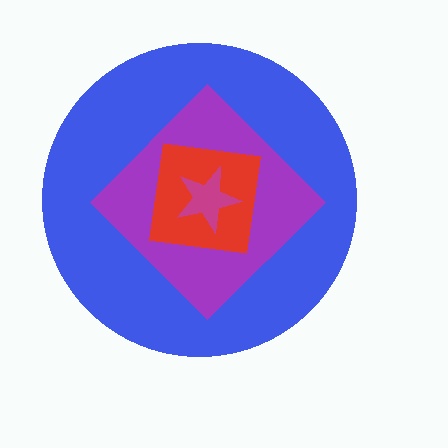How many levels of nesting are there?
4.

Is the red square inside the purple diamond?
Yes.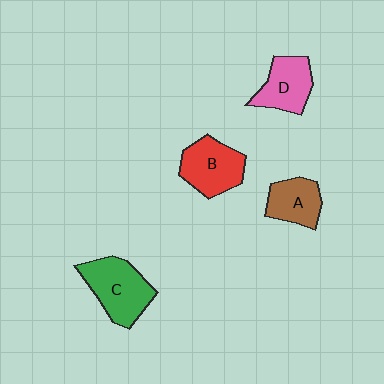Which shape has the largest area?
Shape C (green).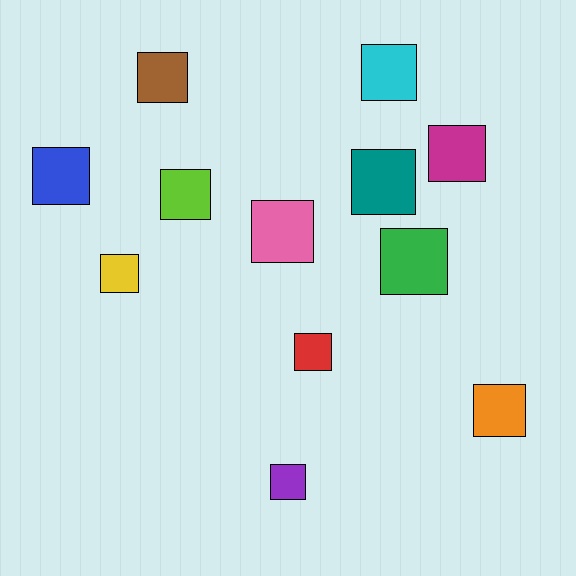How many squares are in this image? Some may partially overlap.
There are 12 squares.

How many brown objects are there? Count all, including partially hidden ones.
There is 1 brown object.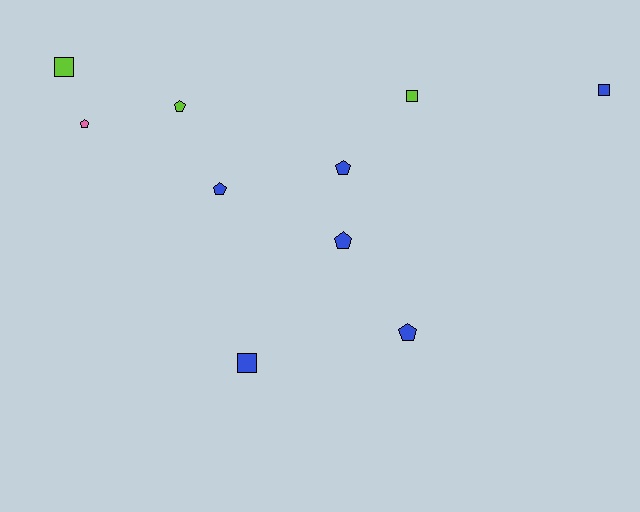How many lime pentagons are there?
There is 1 lime pentagon.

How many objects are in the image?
There are 10 objects.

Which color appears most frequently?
Blue, with 6 objects.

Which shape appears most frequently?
Pentagon, with 6 objects.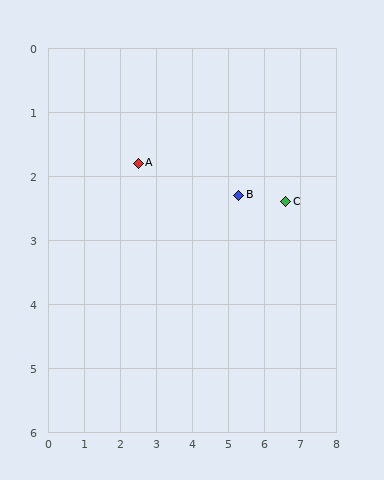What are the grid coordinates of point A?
Point A is at approximately (2.5, 1.8).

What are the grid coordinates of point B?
Point B is at approximately (5.3, 2.3).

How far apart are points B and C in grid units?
Points B and C are about 1.3 grid units apart.